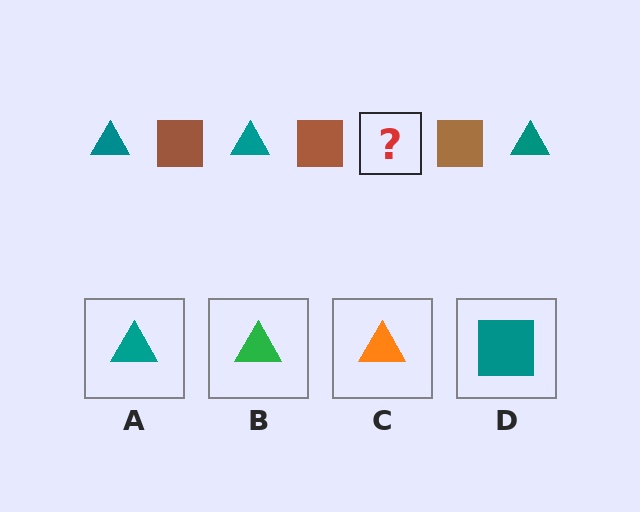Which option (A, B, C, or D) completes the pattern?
A.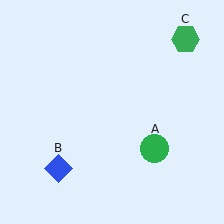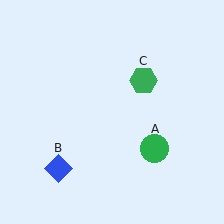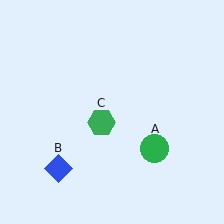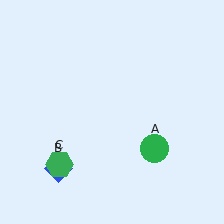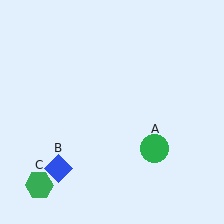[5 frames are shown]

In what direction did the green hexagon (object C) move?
The green hexagon (object C) moved down and to the left.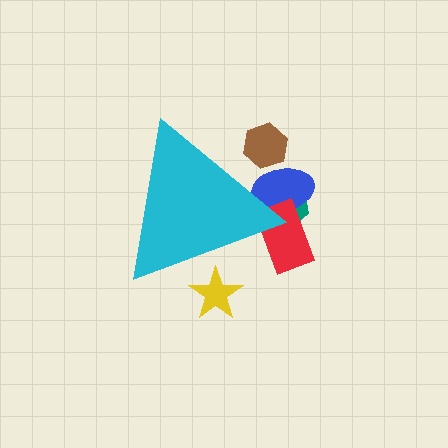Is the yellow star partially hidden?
Yes, the yellow star is partially hidden behind the cyan triangle.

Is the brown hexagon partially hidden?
Yes, the brown hexagon is partially hidden behind the cyan triangle.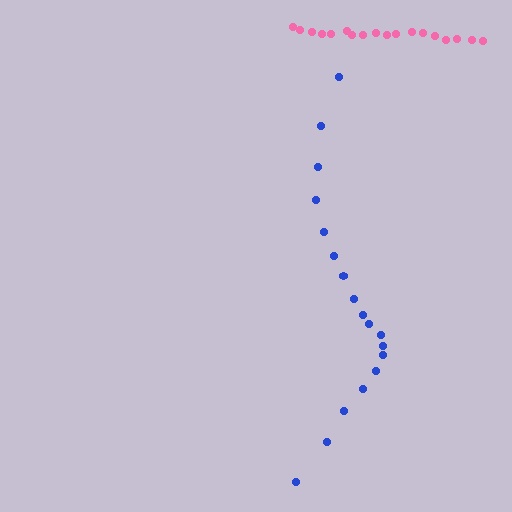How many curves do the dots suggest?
There are 2 distinct paths.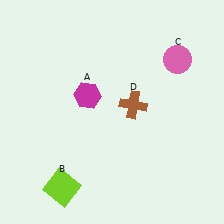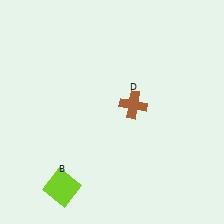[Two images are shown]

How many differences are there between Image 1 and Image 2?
There are 2 differences between the two images.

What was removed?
The pink circle (C), the magenta hexagon (A) were removed in Image 2.